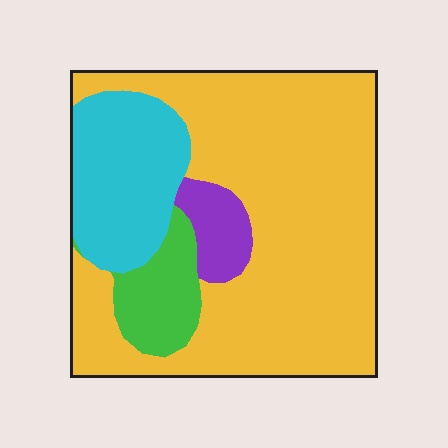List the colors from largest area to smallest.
From largest to smallest: yellow, cyan, green, purple.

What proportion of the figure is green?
Green takes up about one tenth (1/10) of the figure.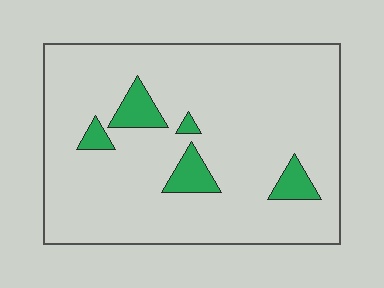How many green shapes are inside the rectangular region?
5.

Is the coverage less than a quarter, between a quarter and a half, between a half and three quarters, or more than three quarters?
Less than a quarter.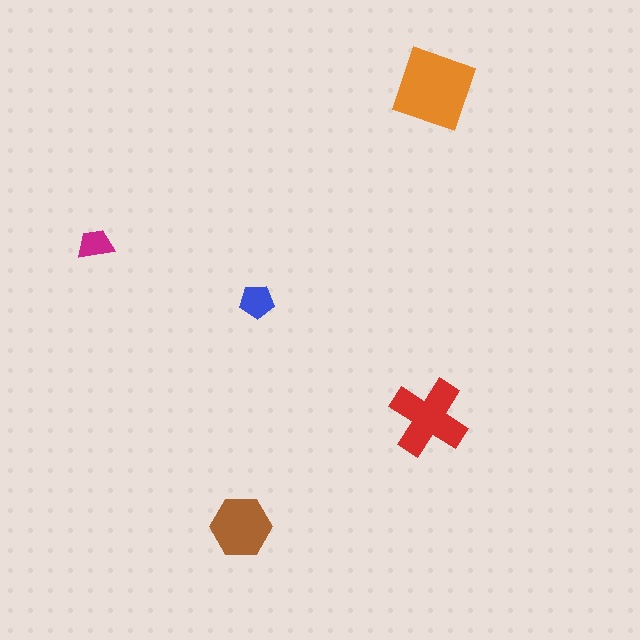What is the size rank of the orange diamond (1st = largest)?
1st.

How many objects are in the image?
There are 5 objects in the image.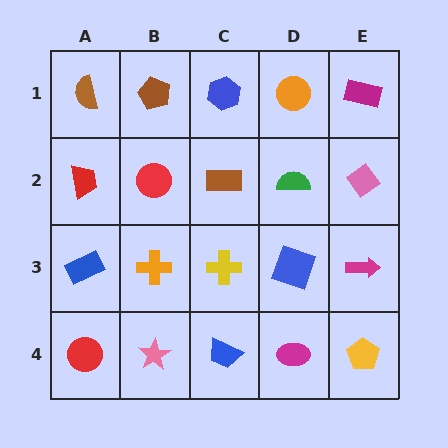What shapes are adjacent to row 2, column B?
A brown pentagon (row 1, column B), an orange cross (row 3, column B), a red trapezoid (row 2, column A), a brown rectangle (row 2, column C).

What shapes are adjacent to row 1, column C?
A brown rectangle (row 2, column C), a brown pentagon (row 1, column B), an orange circle (row 1, column D).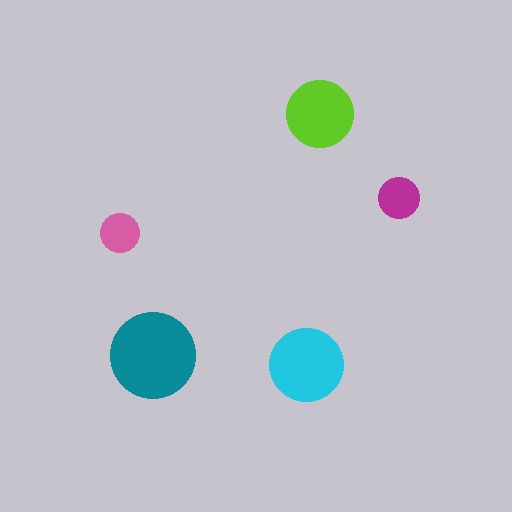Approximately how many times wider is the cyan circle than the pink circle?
About 2 times wider.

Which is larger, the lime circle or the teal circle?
The teal one.